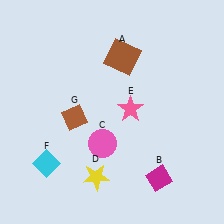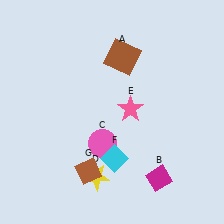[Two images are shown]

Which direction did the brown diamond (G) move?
The brown diamond (G) moved down.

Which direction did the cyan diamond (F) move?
The cyan diamond (F) moved right.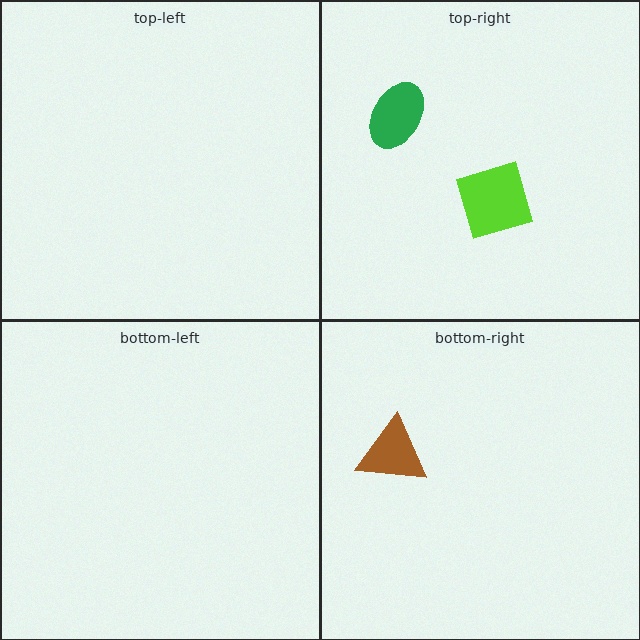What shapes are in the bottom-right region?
The brown triangle.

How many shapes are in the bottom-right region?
1.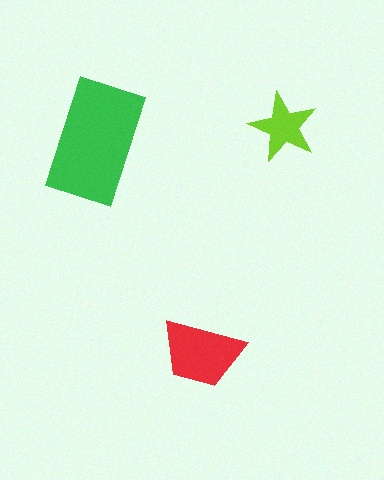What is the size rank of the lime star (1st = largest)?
3rd.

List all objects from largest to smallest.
The green rectangle, the red trapezoid, the lime star.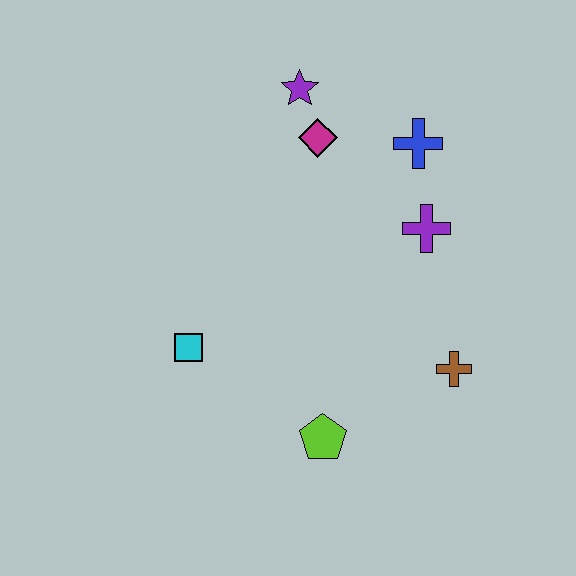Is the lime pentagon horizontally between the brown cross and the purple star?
Yes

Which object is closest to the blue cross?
The purple cross is closest to the blue cross.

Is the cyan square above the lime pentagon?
Yes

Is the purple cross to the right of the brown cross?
No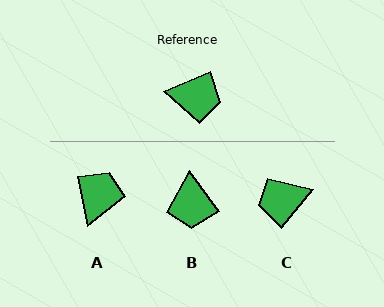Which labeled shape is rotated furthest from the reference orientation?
C, about 152 degrees away.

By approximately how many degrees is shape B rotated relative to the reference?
Approximately 77 degrees clockwise.